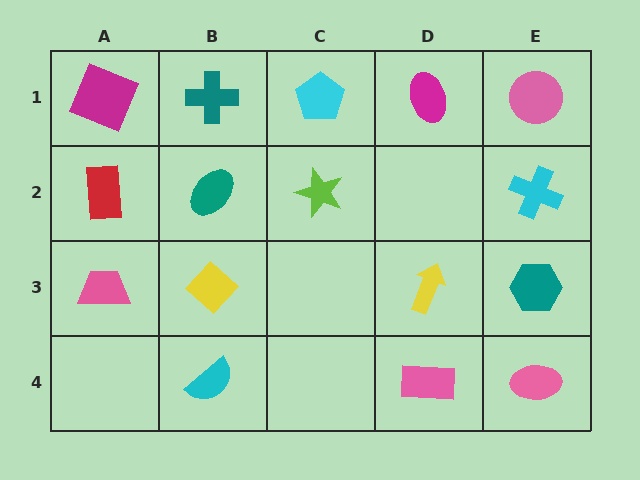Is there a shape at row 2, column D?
No, that cell is empty.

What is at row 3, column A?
A pink trapezoid.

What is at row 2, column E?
A cyan cross.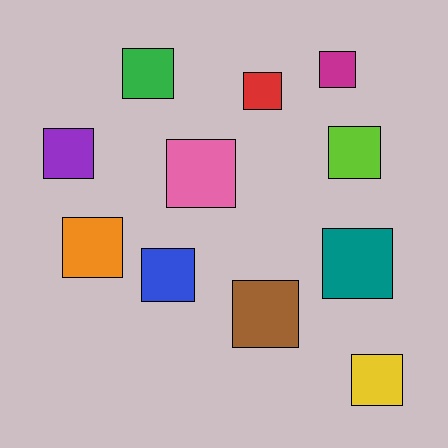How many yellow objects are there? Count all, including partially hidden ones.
There is 1 yellow object.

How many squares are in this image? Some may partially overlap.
There are 11 squares.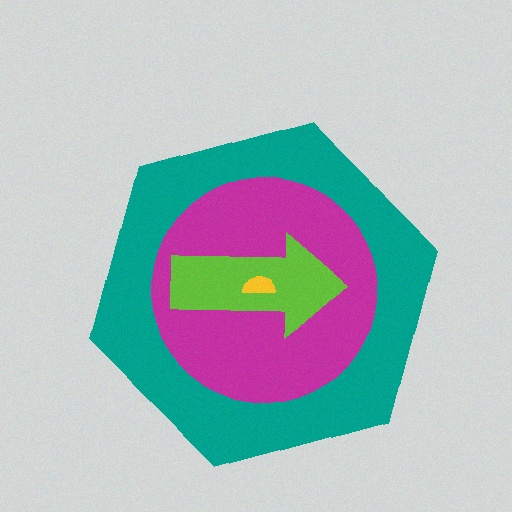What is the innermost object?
The yellow semicircle.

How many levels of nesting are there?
4.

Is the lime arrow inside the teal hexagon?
Yes.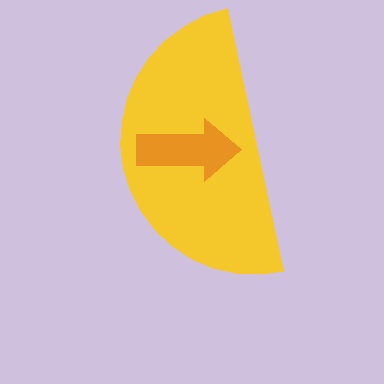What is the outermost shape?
The yellow semicircle.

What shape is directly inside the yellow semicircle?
The orange arrow.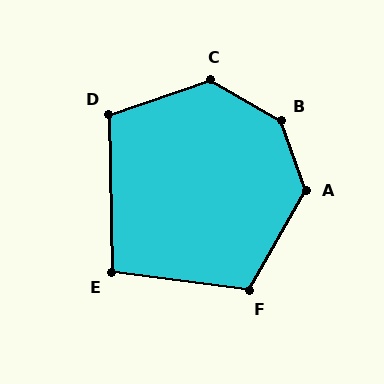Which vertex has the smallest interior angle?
E, at approximately 99 degrees.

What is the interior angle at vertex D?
Approximately 108 degrees (obtuse).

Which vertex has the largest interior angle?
B, at approximately 140 degrees.